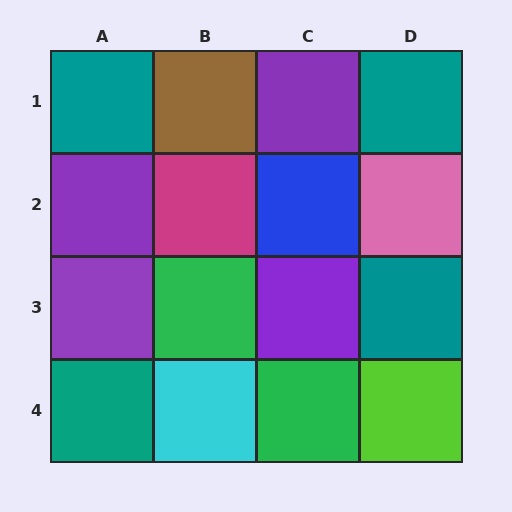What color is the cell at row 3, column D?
Teal.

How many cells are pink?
1 cell is pink.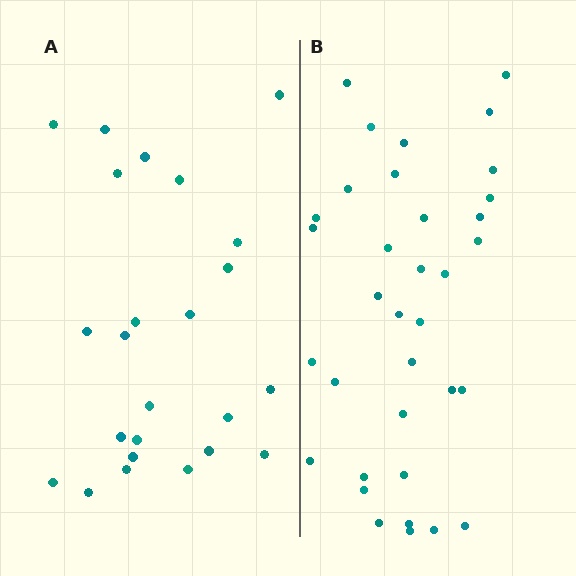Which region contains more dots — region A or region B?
Region B (the right region) has more dots.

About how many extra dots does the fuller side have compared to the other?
Region B has roughly 12 or so more dots than region A.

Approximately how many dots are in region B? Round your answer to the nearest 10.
About 40 dots. (The exact count is 35, which rounds to 40.)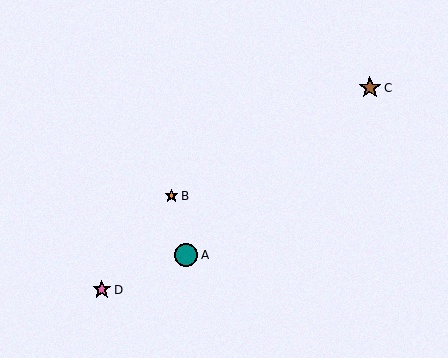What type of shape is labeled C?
Shape C is a brown star.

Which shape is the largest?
The teal circle (labeled A) is the largest.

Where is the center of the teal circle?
The center of the teal circle is at (186, 255).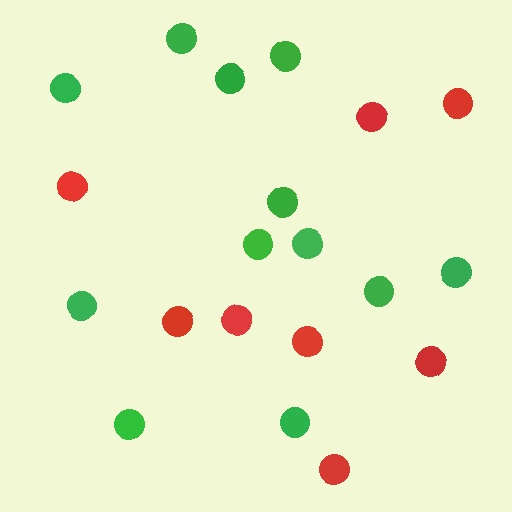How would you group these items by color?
There are 2 groups: one group of red circles (8) and one group of green circles (12).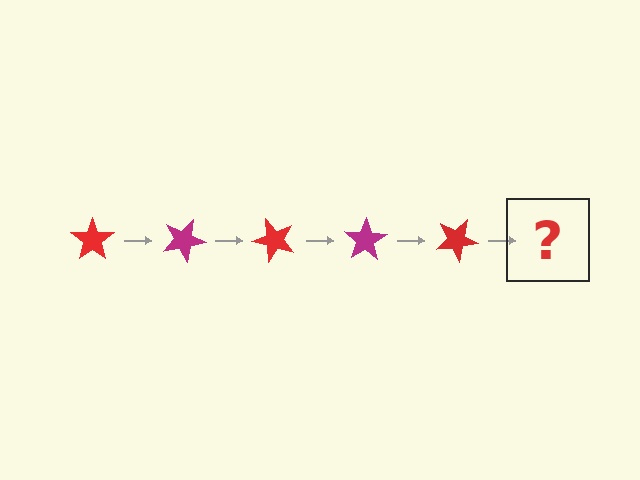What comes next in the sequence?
The next element should be a magenta star, rotated 125 degrees from the start.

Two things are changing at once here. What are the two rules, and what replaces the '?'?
The two rules are that it rotates 25 degrees each step and the color cycles through red and magenta. The '?' should be a magenta star, rotated 125 degrees from the start.